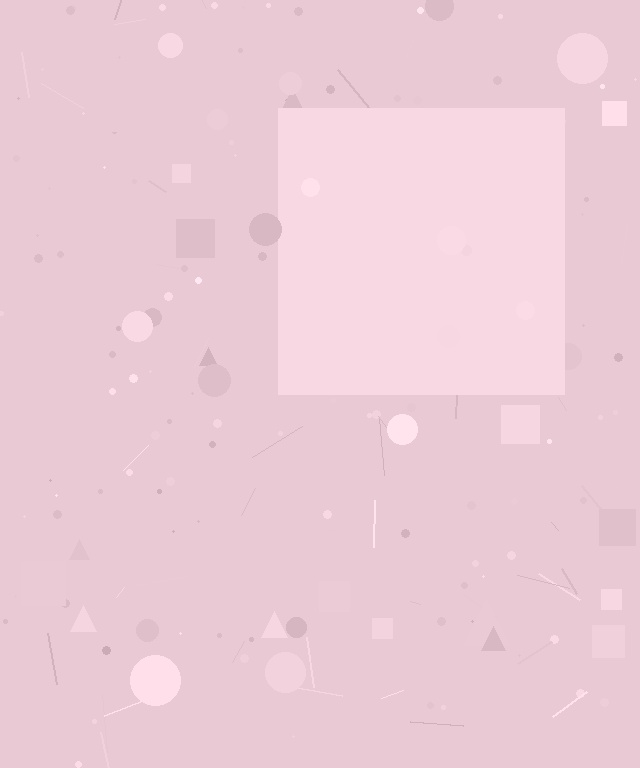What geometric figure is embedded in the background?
A square is embedded in the background.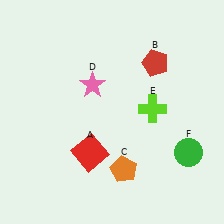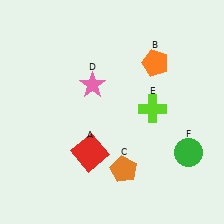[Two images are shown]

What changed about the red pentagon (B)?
In Image 1, B is red. In Image 2, it changed to orange.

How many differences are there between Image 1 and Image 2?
There is 1 difference between the two images.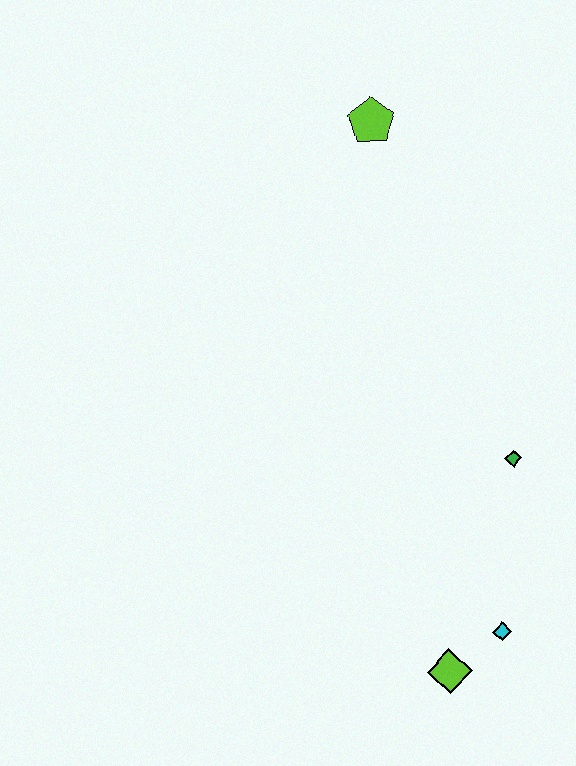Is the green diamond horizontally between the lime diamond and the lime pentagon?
No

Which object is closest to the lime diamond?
The cyan diamond is closest to the lime diamond.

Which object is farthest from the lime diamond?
The lime pentagon is farthest from the lime diamond.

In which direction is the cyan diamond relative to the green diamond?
The cyan diamond is below the green diamond.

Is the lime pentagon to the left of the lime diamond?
Yes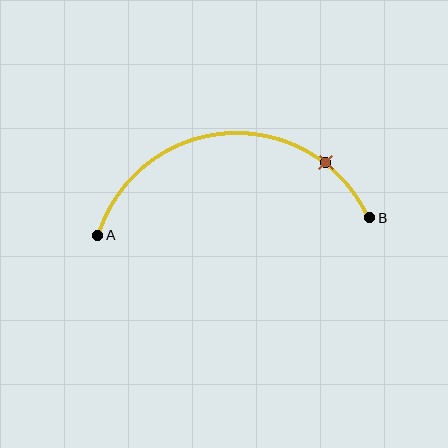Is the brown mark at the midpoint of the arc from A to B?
No. The brown mark lies on the arc but is closer to endpoint B. The arc midpoint would be at the point on the curve equidistant along the arc from both A and B.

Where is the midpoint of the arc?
The arc midpoint is the point on the curve farthest from the straight line joining A and B. It sits above that line.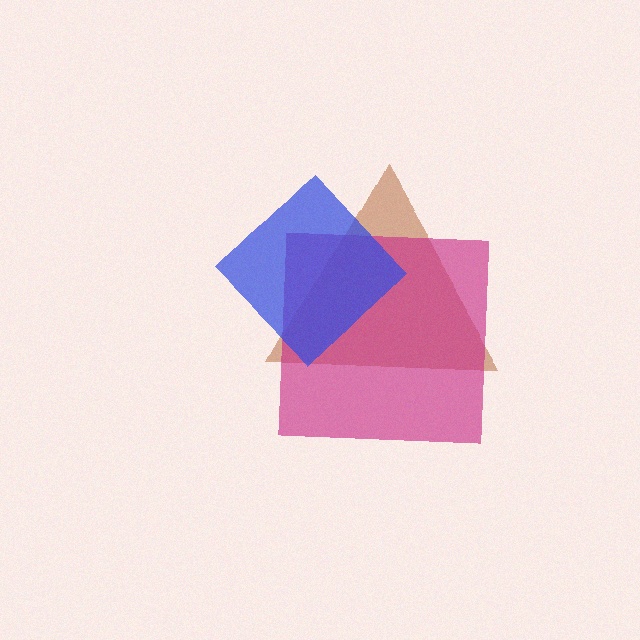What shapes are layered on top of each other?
The layered shapes are: a brown triangle, a magenta square, a blue diamond.